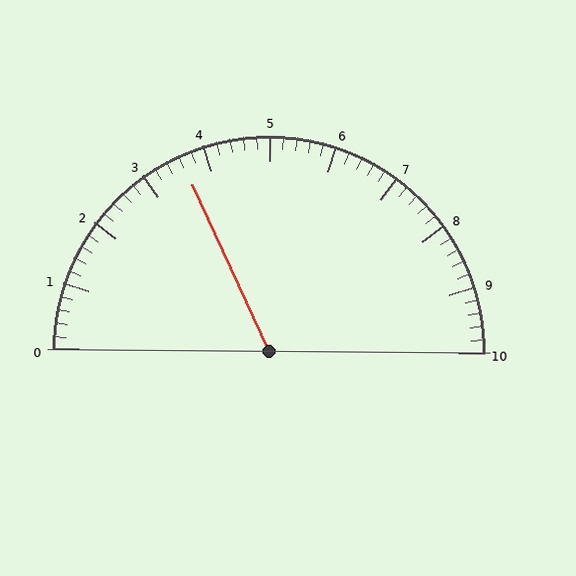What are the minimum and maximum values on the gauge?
The gauge ranges from 0 to 10.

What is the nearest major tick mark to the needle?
The nearest major tick mark is 4.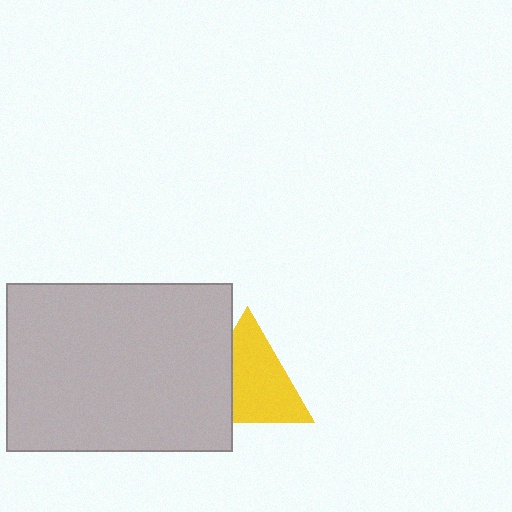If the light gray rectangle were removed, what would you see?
You would see the complete yellow triangle.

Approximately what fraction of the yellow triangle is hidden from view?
Roughly 32% of the yellow triangle is hidden behind the light gray rectangle.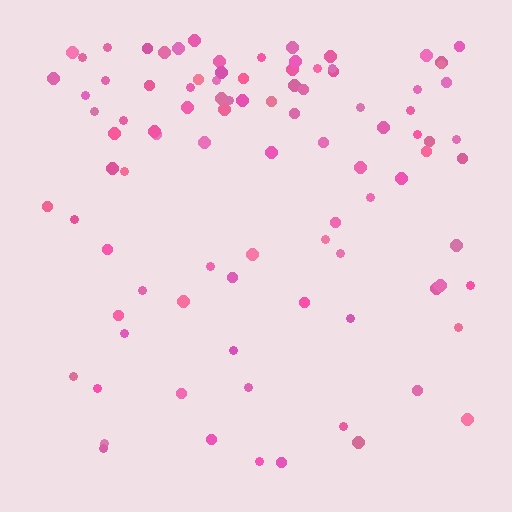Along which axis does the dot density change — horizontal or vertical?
Vertical.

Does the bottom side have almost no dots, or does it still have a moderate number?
Still a moderate number, just noticeably fewer than the top.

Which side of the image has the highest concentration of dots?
The top.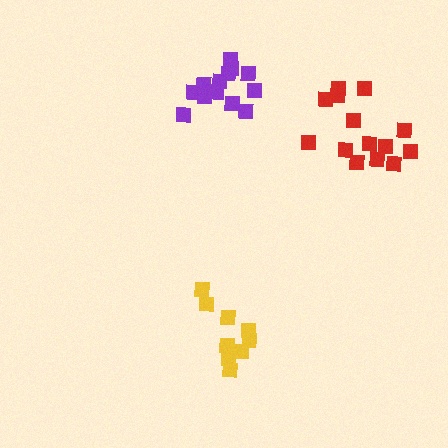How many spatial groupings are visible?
There are 3 spatial groupings.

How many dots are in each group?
Group 1: 14 dots, Group 2: 13 dots, Group 3: 9 dots (36 total).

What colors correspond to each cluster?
The clusters are colored: red, purple, yellow.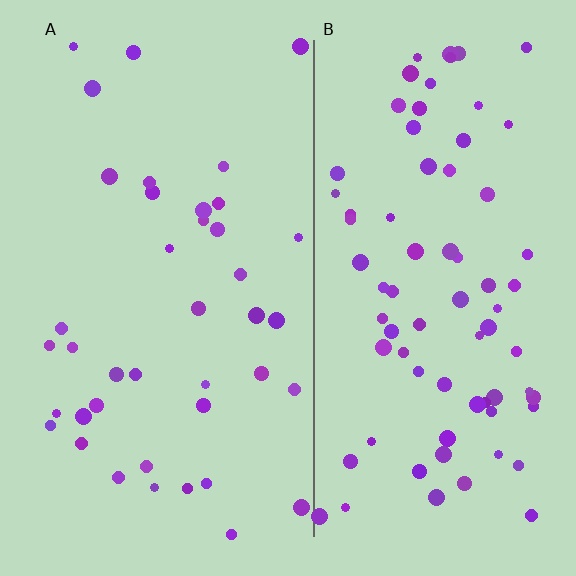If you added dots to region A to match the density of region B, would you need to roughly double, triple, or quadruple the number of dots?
Approximately double.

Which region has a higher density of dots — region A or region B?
B (the right).